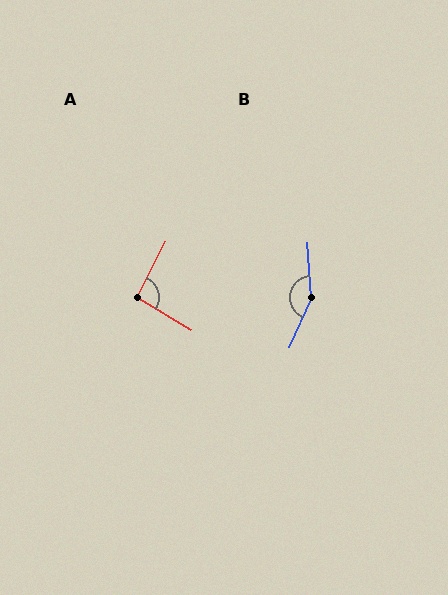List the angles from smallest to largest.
A (94°), B (152°).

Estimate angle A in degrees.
Approximately 94 degrees.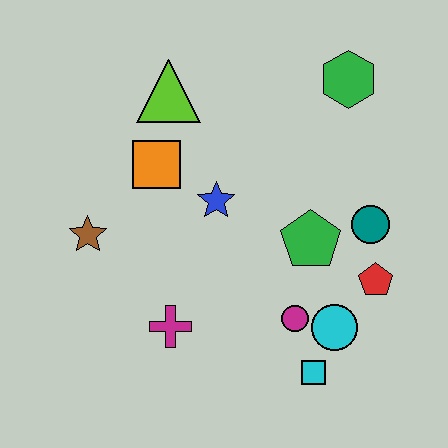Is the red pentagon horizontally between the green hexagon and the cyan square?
No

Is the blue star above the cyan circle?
Yes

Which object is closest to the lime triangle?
The orange square is closest to the lime triangle.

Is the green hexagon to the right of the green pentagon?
Yes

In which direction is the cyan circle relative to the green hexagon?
The cyan circle is below the green hexagon.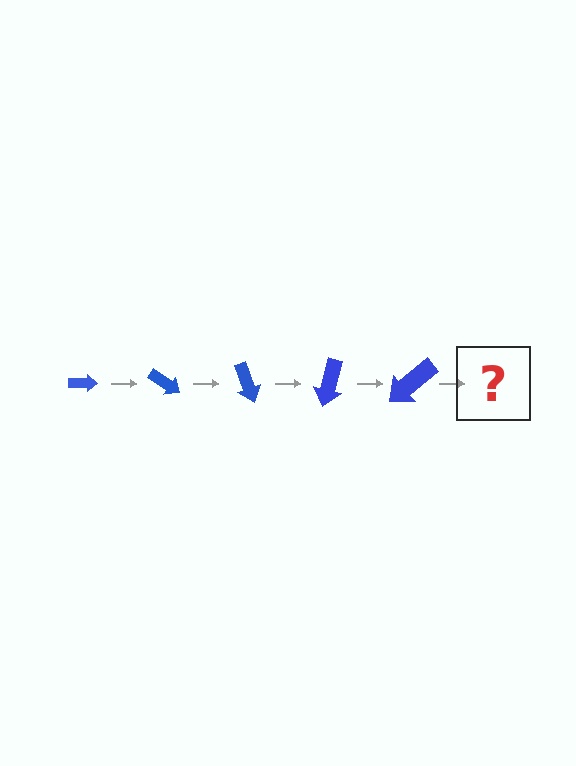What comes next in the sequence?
The next element should be an arrow, larger than the previous one and rotated 175 degrees from the start.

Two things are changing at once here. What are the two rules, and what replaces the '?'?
The two rules are that the arrow grows larger each step and it rotates 35 degrees each step. The '?' should be an arrow, larger than the previous one and rotated 175 degrees from the start.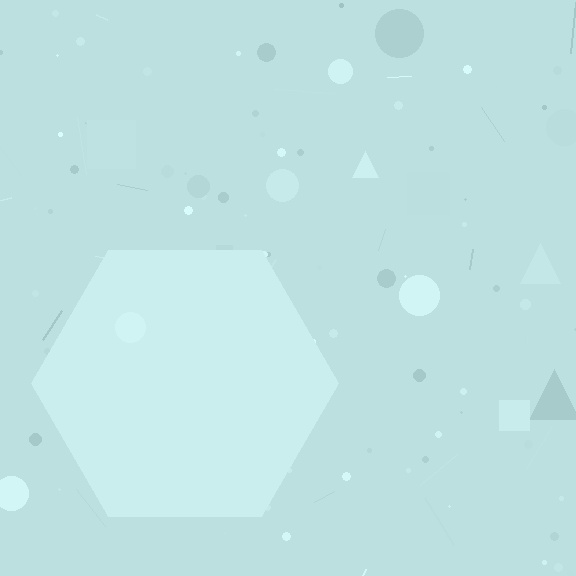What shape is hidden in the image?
A hexagon is hidden in the image.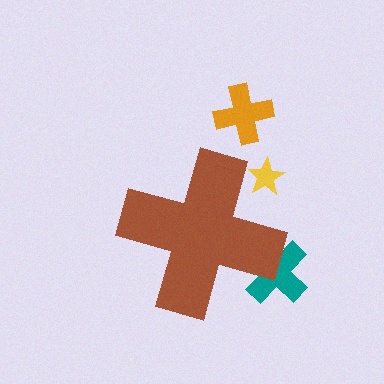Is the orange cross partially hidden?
No, the orange cross is fully visible.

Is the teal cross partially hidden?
Yes, the teal cross is partially hidden behind the brown cross.